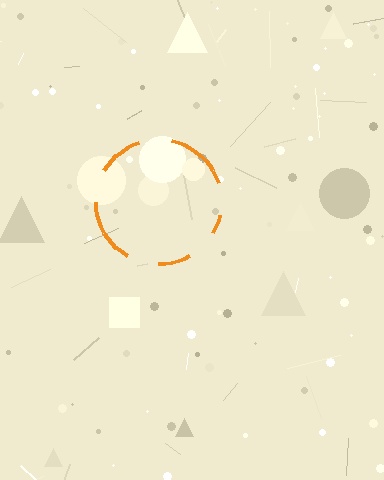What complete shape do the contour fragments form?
The contour fragments form a circle.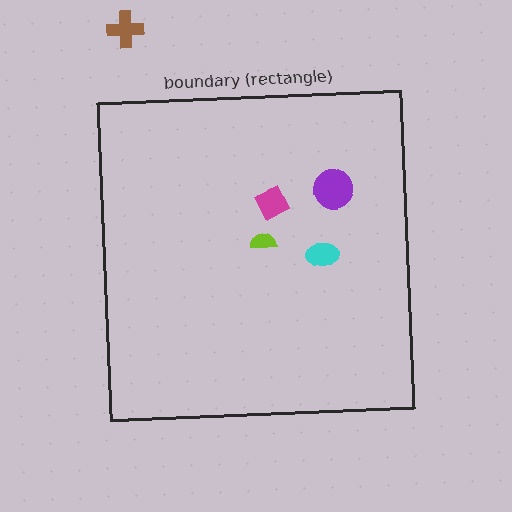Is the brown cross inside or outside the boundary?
Outside.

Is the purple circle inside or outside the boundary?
Inside.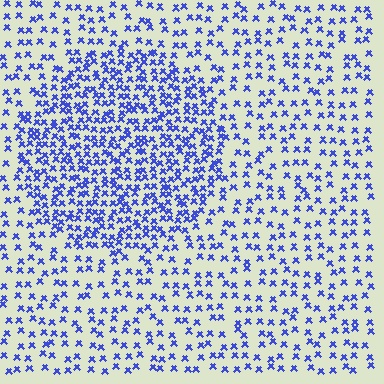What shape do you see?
I see a circle.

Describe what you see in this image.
The image contains small blue elements arranged at two different densities. A circle-shaped region is visible where the elements are more densely packed than the surrounding area.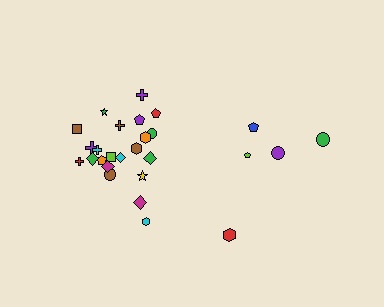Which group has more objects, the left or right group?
The left group.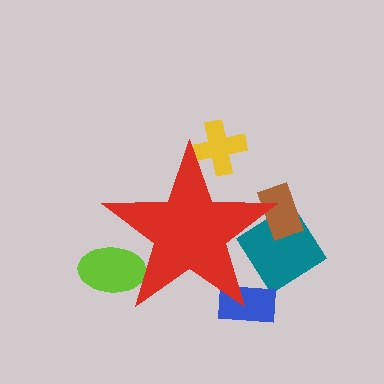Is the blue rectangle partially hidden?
Yes, the blue rectangle is partially hidden behind the red star.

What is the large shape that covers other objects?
A red star.